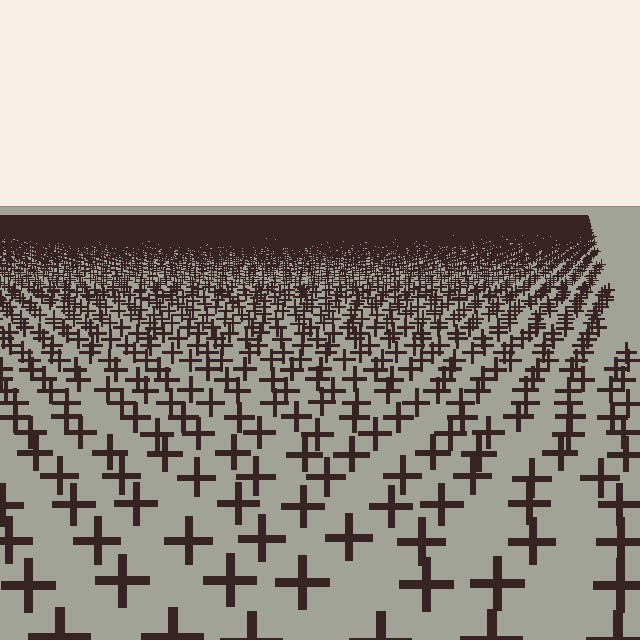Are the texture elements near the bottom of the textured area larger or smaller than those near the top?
Larger. Near the bottom, elements are closer to the viewer and appear at a bigger on-screen size.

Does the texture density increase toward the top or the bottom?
Density increases toward the top.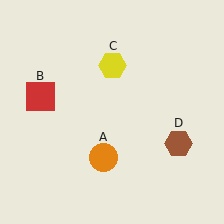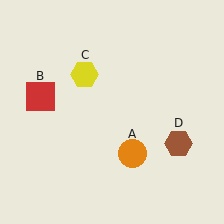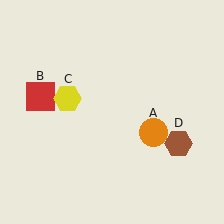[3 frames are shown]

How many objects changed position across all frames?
2 objects changed position: orange circle (object A), yellow hexagon (object C).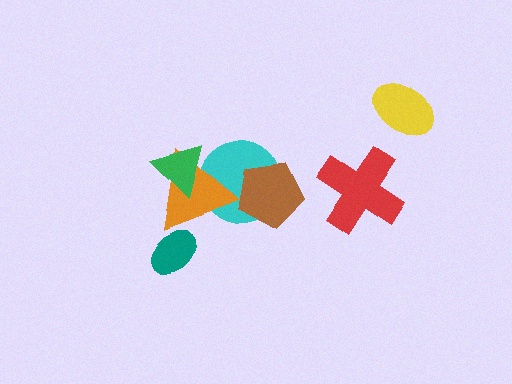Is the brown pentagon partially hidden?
No, no other shape covers it.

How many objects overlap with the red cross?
0 objects overlap with the red cross.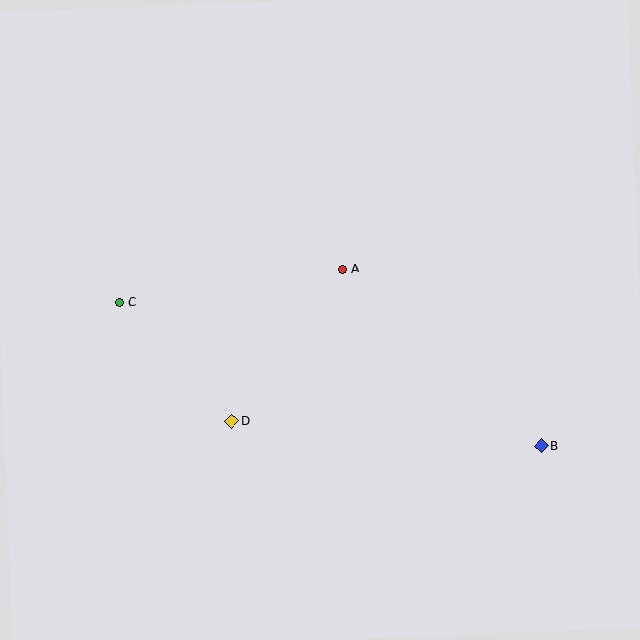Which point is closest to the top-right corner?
Point A is closest to the top-right corner.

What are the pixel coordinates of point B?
Point B is at (542, 446).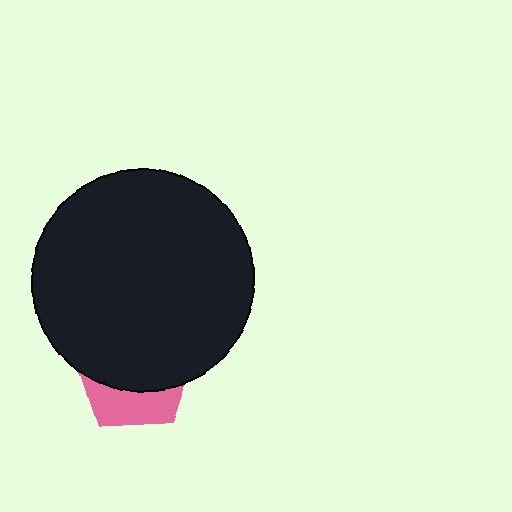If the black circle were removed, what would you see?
You would see the complete pink pentagon.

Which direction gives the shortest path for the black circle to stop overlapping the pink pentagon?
Moving up gives the shortest separation.